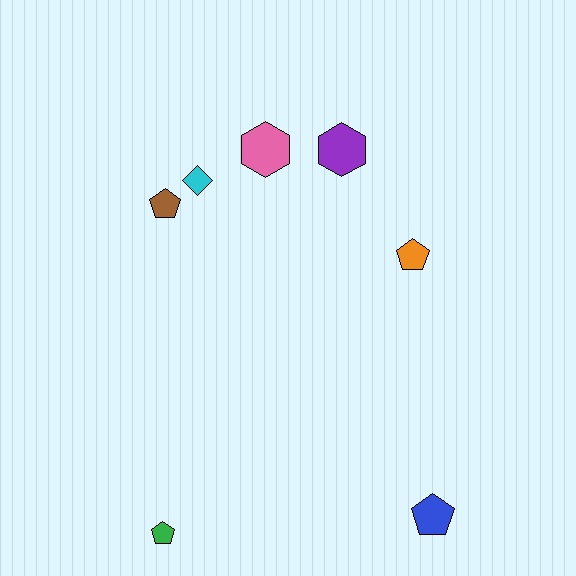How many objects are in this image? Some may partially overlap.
There are 7 objects.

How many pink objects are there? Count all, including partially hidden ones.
There is 1 pink object.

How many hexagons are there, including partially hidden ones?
There are 2 hexagons.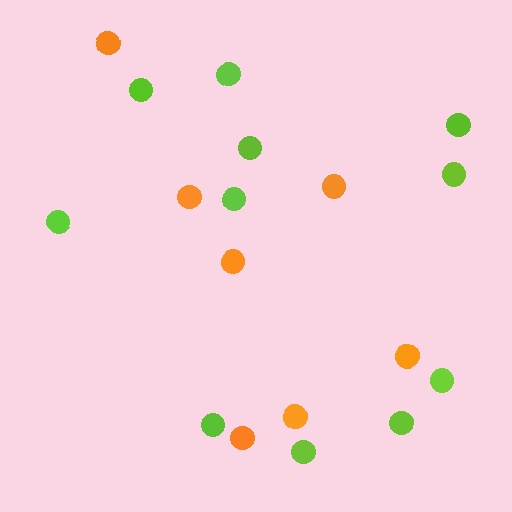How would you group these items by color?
There are 2 groups: one group of orange circles (7) and one group of lime circles (11).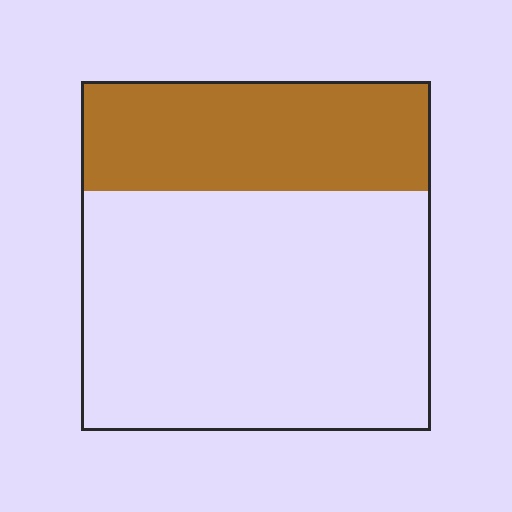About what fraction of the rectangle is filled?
About one third (1/3).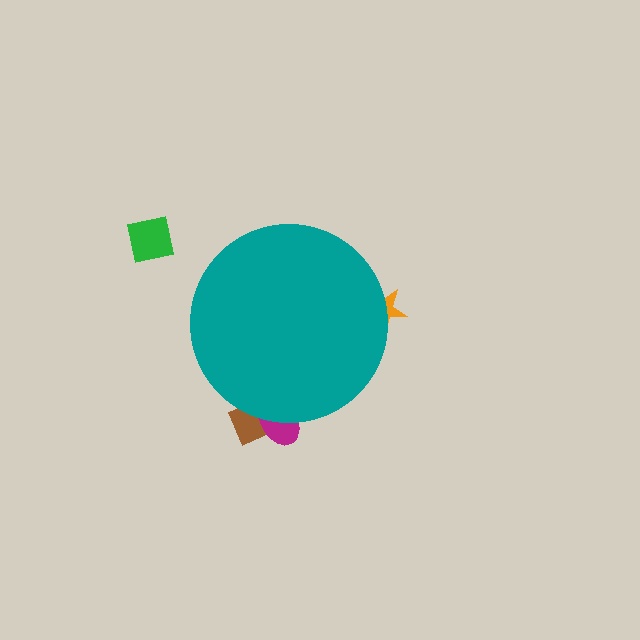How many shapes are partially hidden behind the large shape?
3 shapes are partially hidden.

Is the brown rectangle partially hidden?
Yes, the brown rectangle is partially hidden behind the teal circle.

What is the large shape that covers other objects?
A teal circle.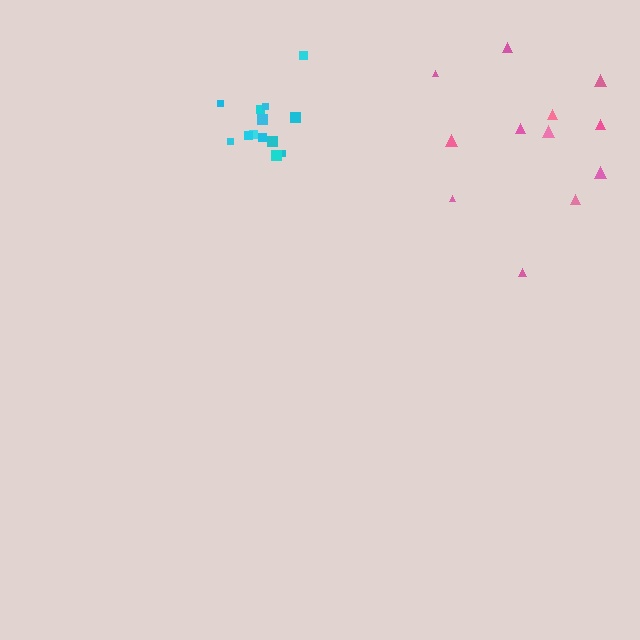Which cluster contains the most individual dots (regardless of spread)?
Cyan (14).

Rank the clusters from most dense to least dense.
cyan, pink.